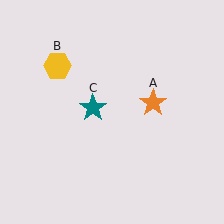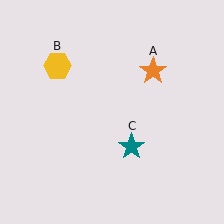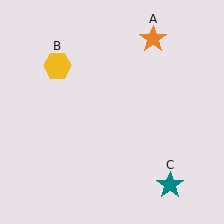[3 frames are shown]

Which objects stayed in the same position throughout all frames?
Yellow hexagon (object B) remained stationary.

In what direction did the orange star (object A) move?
The orange star (object A) moved up.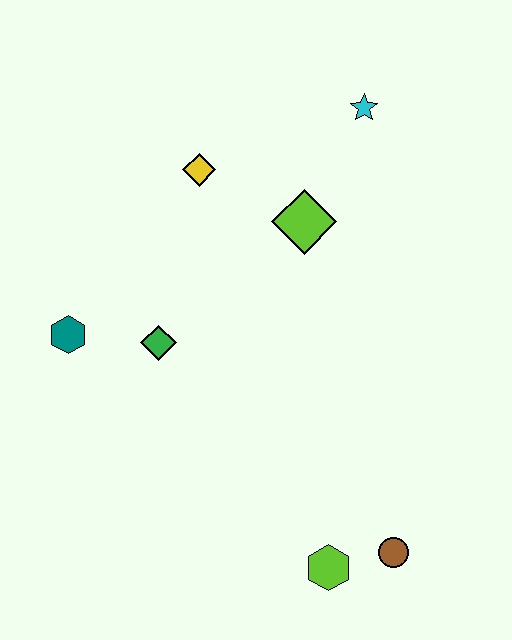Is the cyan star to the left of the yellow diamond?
No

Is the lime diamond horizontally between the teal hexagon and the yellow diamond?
No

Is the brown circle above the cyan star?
No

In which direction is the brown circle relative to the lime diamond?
The brown circle is below the lime diamond.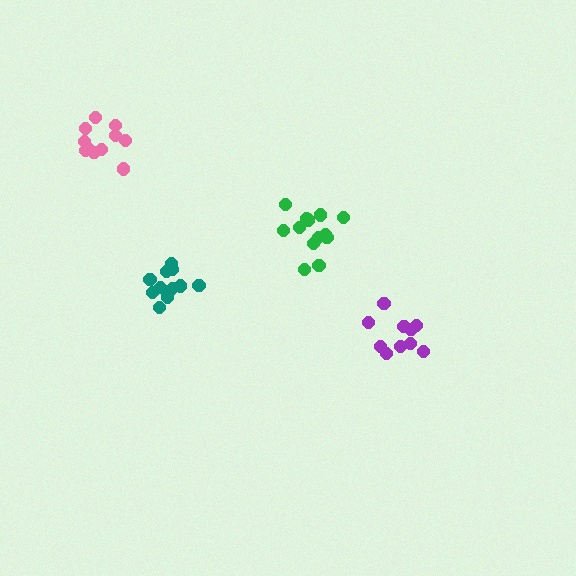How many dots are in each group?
Group 1: 11 dots, Group 2: 11 dots, Group 3: 12 dots, Group 4: 14 dots (48 total).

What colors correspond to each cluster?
The clusters are colored: pink, purple, teal, green.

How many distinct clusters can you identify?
There are 4 distinct clusters.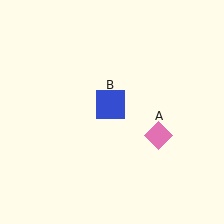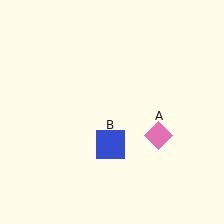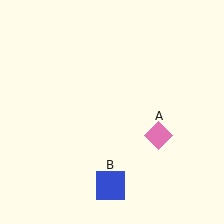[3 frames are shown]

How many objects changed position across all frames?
1 object changed position: blue square (object B).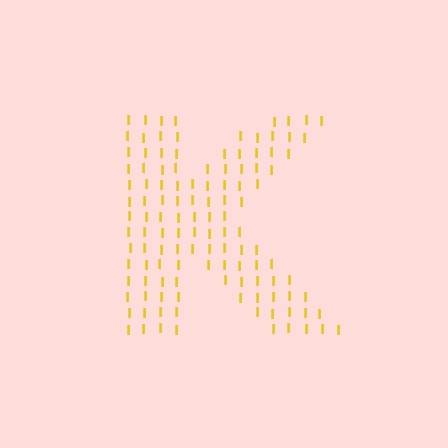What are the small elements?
The small elements are letter I's.